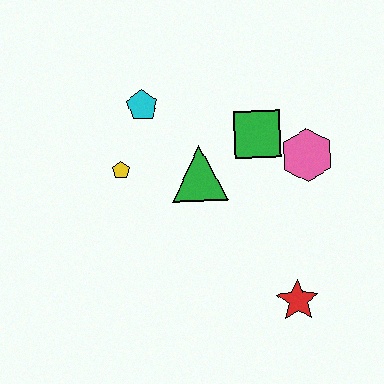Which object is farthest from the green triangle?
The red star is farthest from the green triangle.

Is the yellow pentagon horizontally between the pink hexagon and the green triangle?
No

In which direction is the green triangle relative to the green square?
The green triangle is to the left of the green square.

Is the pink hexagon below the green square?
Yes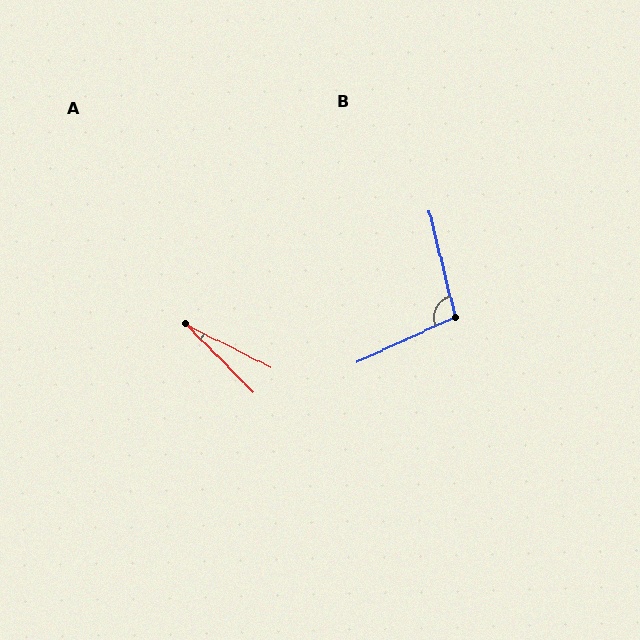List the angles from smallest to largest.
A (19°), B (101°).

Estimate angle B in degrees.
Approximately 101 degrees.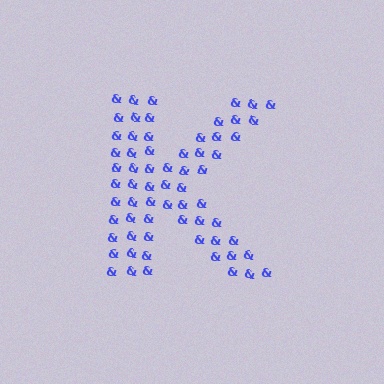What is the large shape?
The large shape is the letter K.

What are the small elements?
The small elements are ampersands.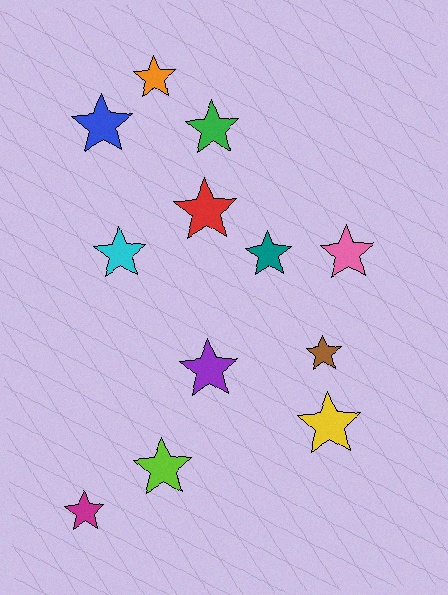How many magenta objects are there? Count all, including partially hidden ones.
There is 1 magenta object.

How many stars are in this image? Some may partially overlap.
There are 12 stars.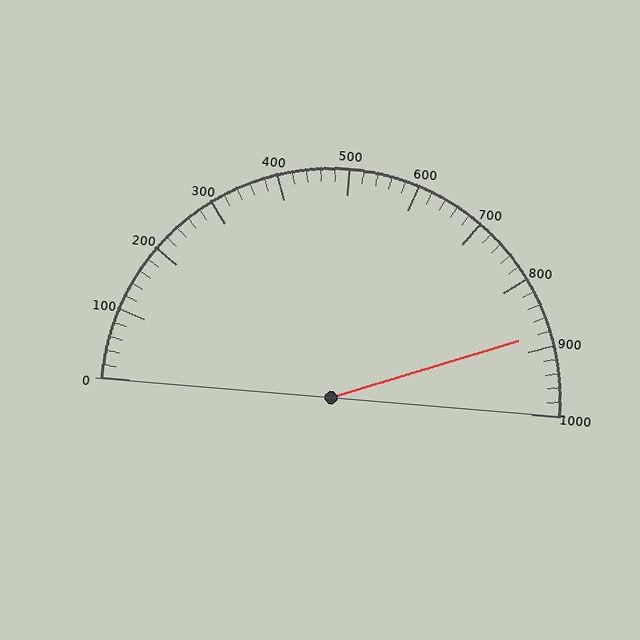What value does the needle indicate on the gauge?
The needle indicates approximately 880.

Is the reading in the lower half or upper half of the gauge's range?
The reading is in the upper half of the range (0 to 1000).